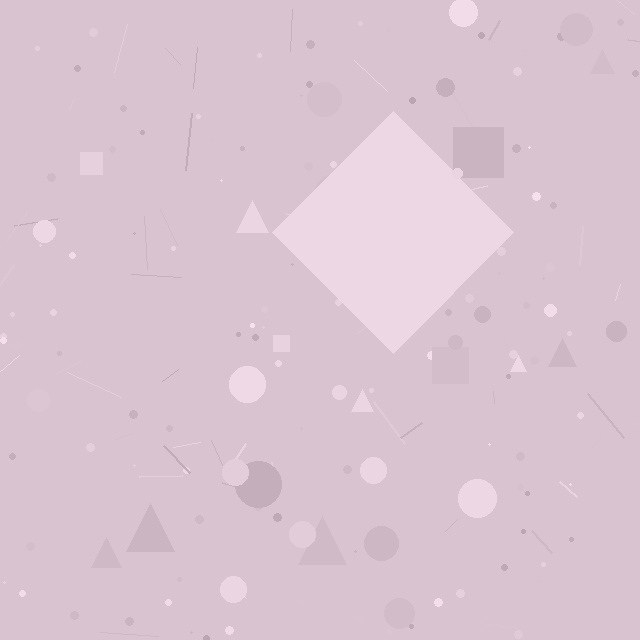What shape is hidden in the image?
A diamond is hidden in the image.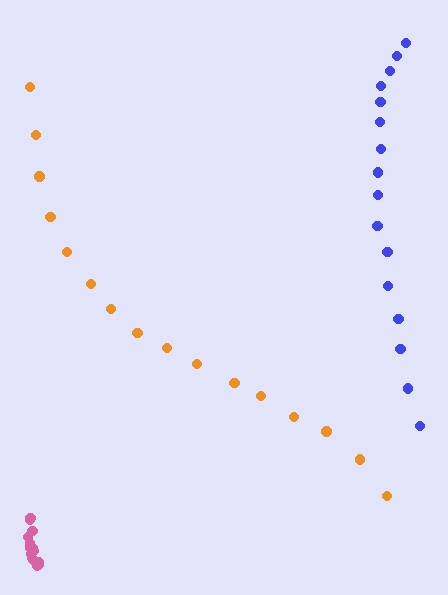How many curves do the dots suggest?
There are 3 distinct paths.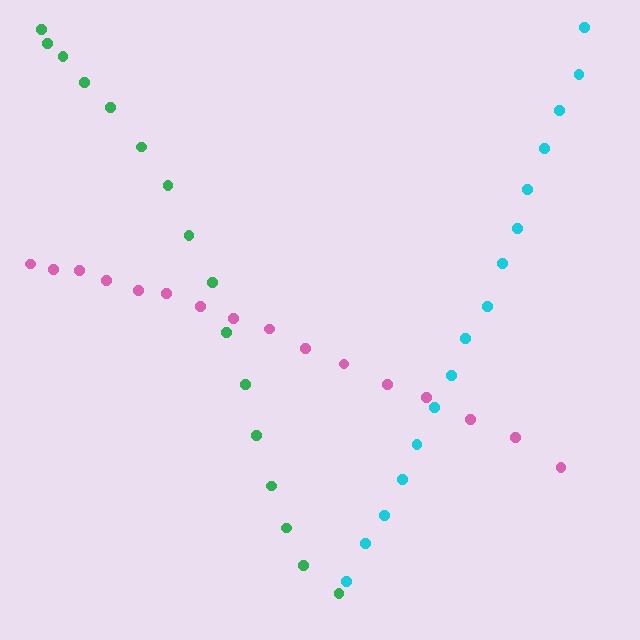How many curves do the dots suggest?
There are 3 distinct paths.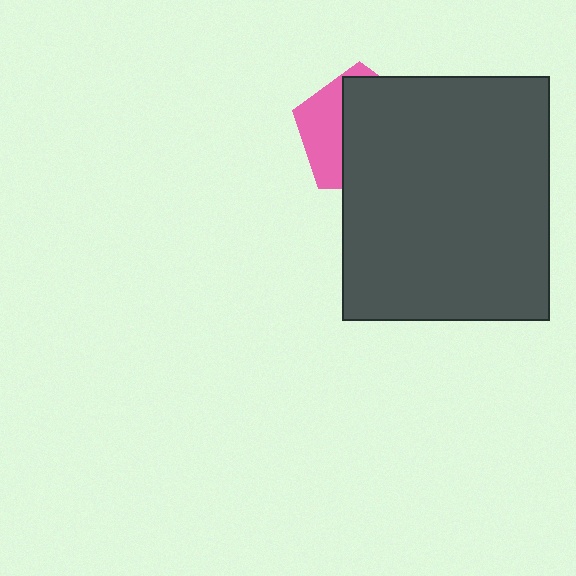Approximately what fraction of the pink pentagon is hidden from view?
Roughly 66% of the pink pentagon is hidden behind the dark gray rectangle.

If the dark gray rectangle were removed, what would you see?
You would see the complete pink pentagon.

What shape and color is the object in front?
The object in front is a dark gray rectangle.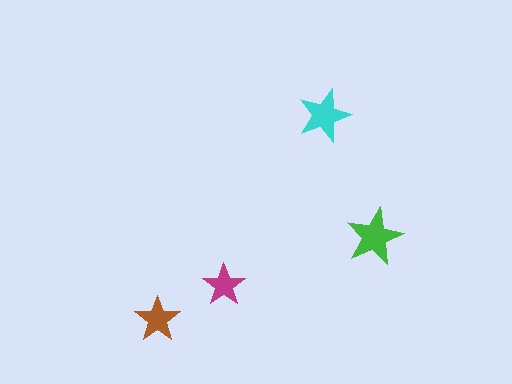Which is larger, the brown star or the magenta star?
The brown one.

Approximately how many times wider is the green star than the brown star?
About 1.5 times wider.